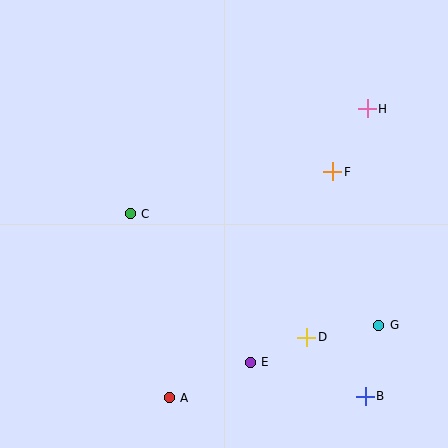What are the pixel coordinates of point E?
Point E is at (250, 362).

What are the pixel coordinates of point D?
Point D is at (307, 337).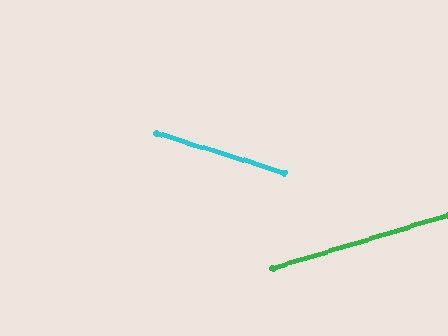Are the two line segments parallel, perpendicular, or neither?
Neither parallel nor perpendicular — they differ by about 34°.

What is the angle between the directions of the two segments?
Approximately 34 degrees.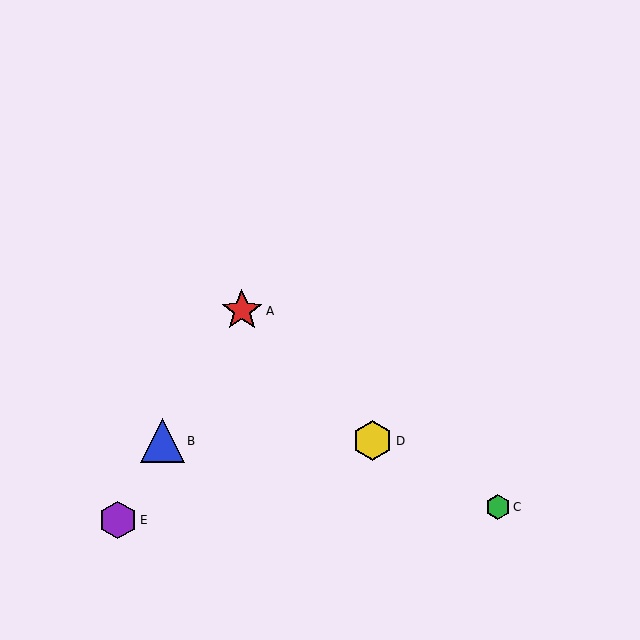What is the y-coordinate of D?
Object D is at y≈441.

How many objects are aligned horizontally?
2 objects (B, D) are aligned horizontally.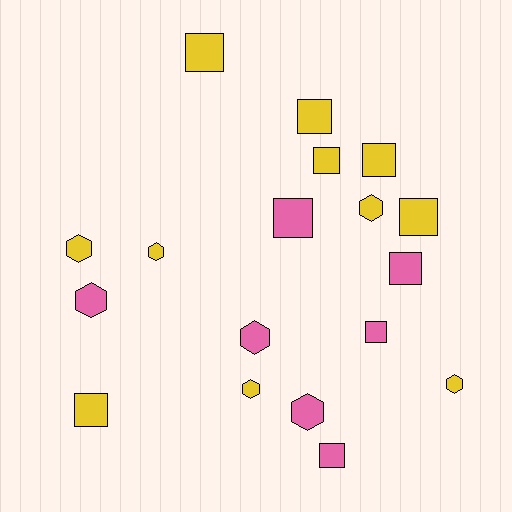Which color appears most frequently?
Yellow, with 11 objects.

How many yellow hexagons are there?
There are 5 yellow hexagons.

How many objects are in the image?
There are 18 objects.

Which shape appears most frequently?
Square, with 10 objects.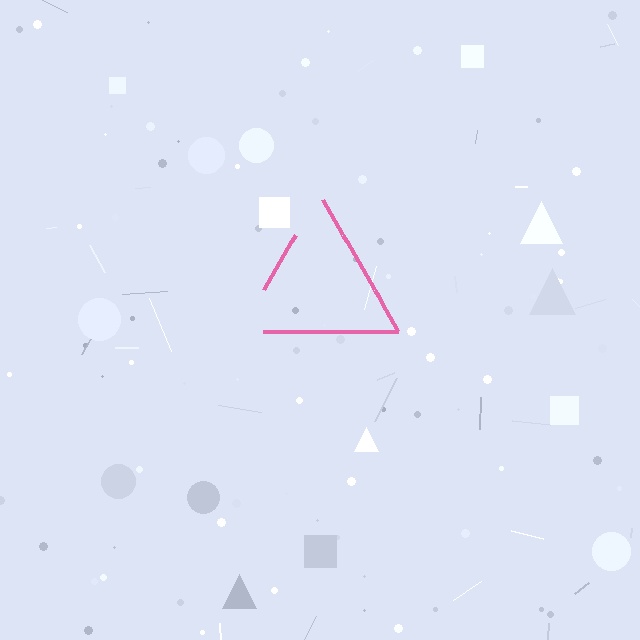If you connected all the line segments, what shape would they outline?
They would outline a triangle.